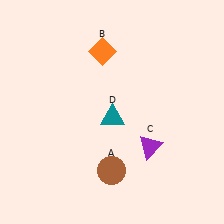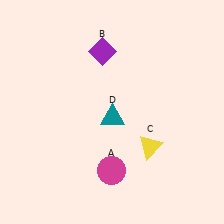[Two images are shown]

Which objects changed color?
A changed from brown to magenta. B changed from orange to purple. C changed from purple to yellow.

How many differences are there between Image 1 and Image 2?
There are 3 differences between the two images.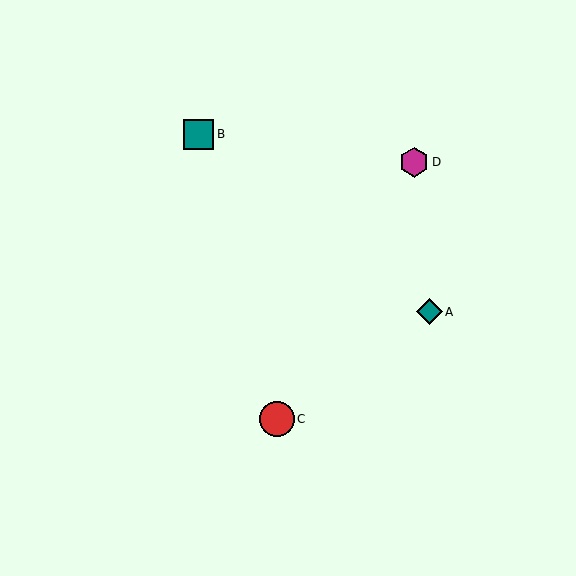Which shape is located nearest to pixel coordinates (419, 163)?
The magenta hexagon (labeled D) at (414, 162) is nearest to that location.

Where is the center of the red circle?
The center of the red circle is at (277, 419).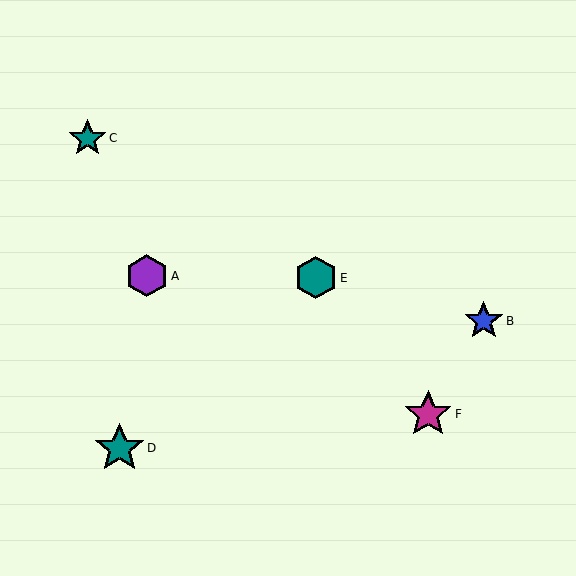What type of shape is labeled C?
Shape C is a teal star.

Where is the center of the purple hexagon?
The center of the purple hexagon is at (147, 276).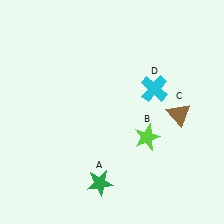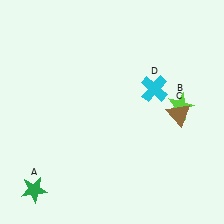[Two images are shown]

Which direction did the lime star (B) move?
The lime star (B) moved right.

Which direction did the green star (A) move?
The green star (A) moved left.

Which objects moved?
The objects that moved are: the green star (A), the lime star (B).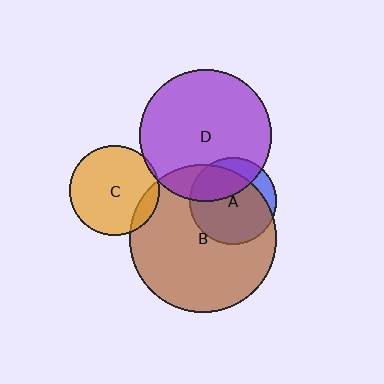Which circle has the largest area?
Circle B (brown).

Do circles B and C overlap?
Yes.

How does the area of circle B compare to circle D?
Approximately 1.2 times.